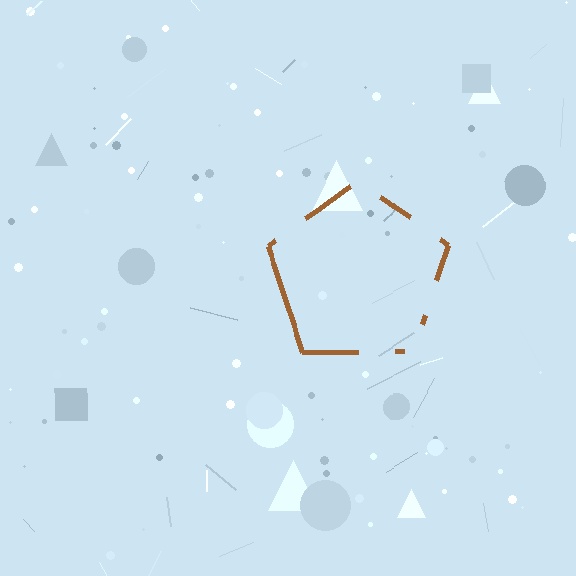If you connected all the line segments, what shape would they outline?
They would outline a pentagon.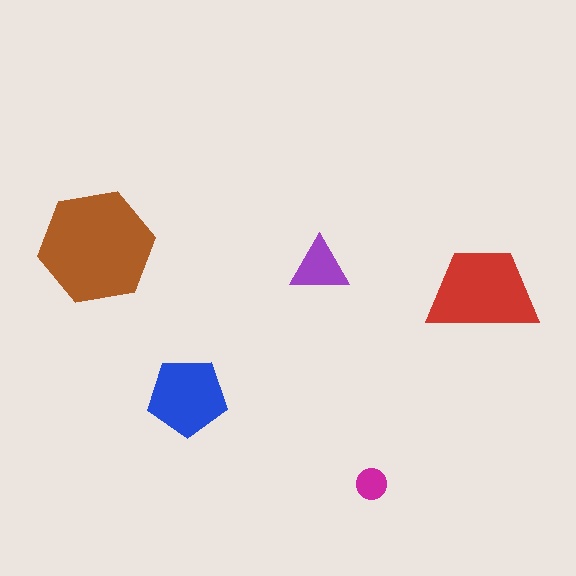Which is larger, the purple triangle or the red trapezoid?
The red trapezoid.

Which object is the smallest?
The magenta circle.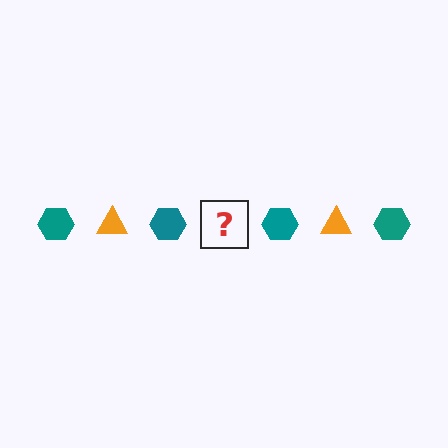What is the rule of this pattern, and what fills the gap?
The rule is that the pattern alternates between teal hexagon and orange triangle. The gap should be filled with an orange triangle.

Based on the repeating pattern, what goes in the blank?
The blank should be an orange triangle.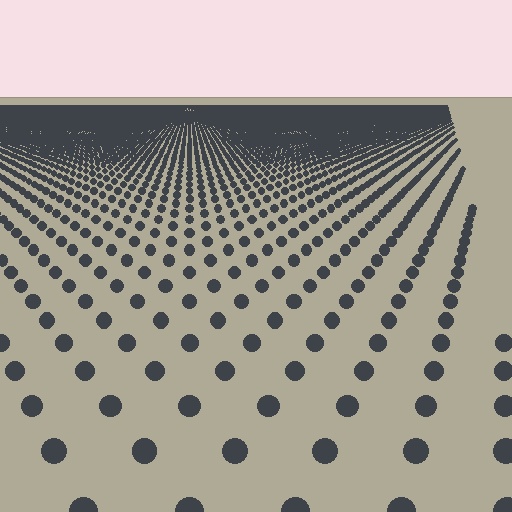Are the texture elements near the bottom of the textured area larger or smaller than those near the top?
Larger. Near the bottom, elements are closer to the viewer and appear at a bigger on-screen size.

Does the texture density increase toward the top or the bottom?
Density increases toward the top.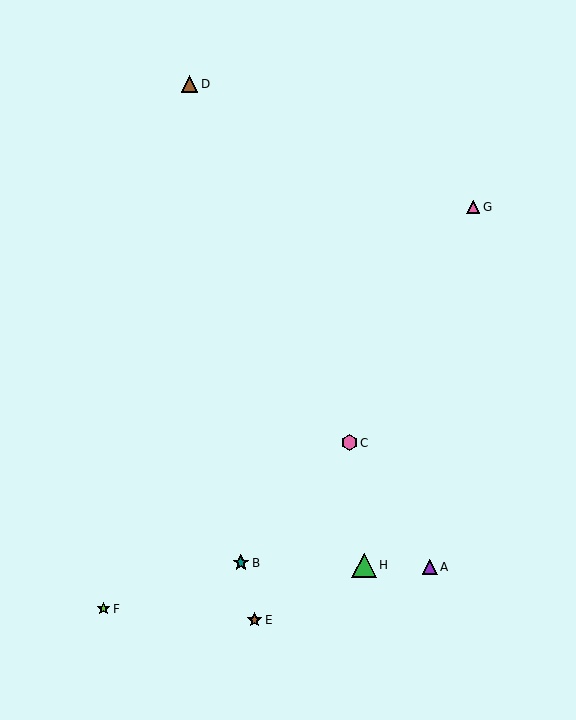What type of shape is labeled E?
Shape E is a brown star.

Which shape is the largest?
The green triangle (labeled H) is the largest.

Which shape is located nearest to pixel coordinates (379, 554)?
The green triangle (labeled H) at (364, 565) is nearest to that location.